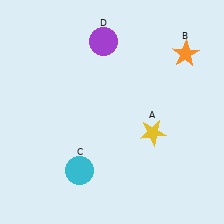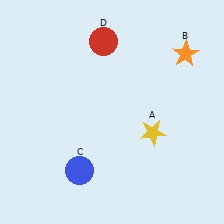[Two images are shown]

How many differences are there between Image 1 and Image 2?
There are 2 differences between the two images.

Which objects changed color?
C changed from cyan to blue. D changed from purple to red.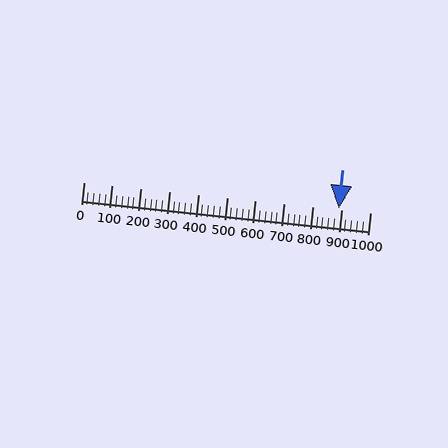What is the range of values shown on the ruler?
The ruler shows values from 0 to 1000.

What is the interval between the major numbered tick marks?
The major tick marks are spaced 100 units apart.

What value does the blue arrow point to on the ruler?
The blue arrow points to approximately 891.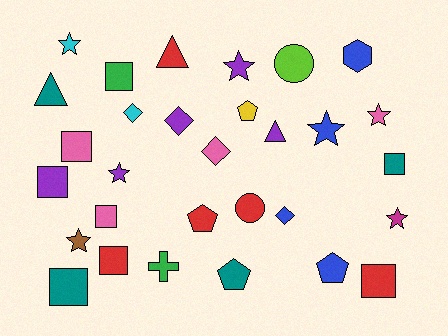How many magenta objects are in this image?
There is 1 magenta object.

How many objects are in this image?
There are 30 objects.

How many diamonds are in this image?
There are 4 diamonds.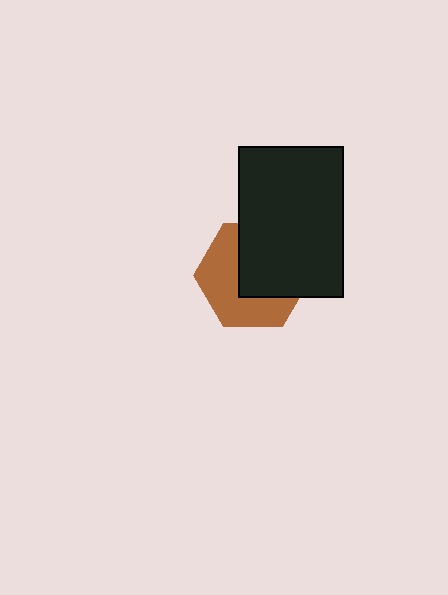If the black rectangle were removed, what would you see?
You would see the complete brown hexagon.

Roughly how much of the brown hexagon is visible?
About half of it is visible (roughly 50%).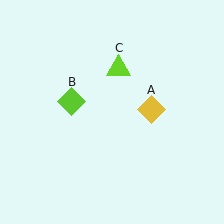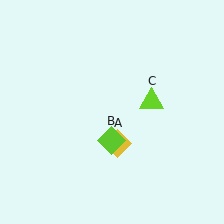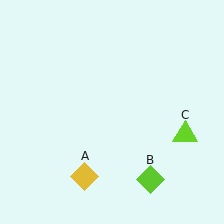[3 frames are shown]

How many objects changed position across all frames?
3 objects changed position: yellow diamond (object A), lime diamond (object B), lime triangle (object C).